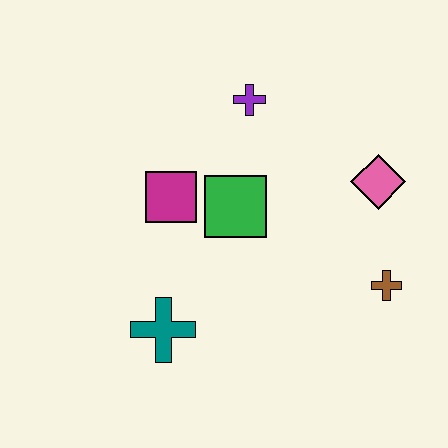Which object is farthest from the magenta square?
The brown cross is farthest from the magenta square.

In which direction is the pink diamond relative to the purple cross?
The pink diamond is to the right of the purple cross.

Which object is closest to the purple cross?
The green square is closest to the purple cross.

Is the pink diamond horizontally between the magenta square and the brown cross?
Yes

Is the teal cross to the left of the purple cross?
Yes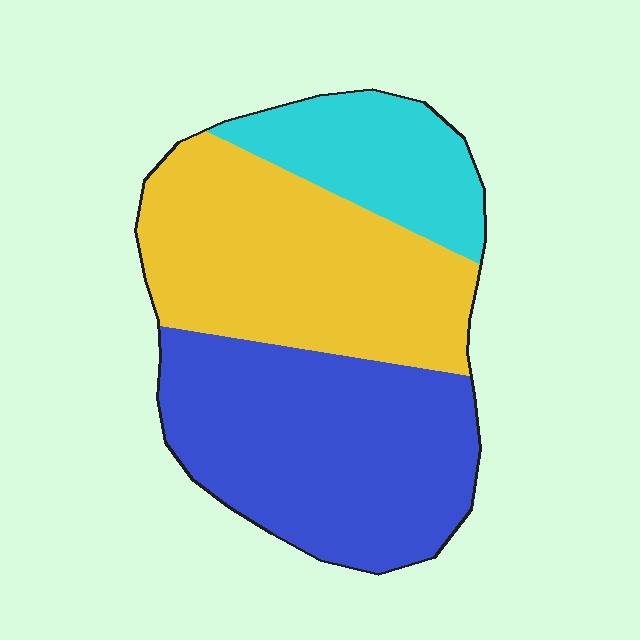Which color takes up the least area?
Cyan, at roughly 20%.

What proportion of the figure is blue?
Blue covers roughly 40% of the figure.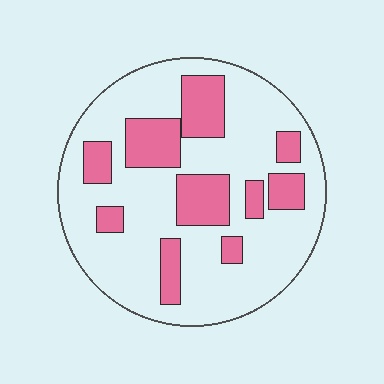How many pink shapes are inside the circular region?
10.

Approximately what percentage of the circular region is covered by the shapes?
Approximately 25%.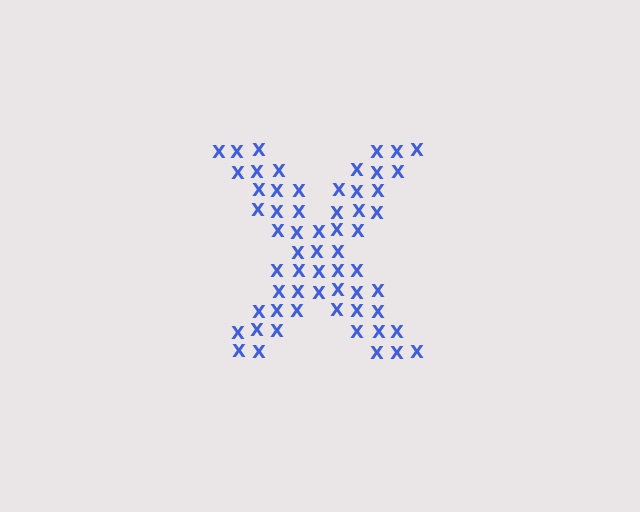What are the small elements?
The small elements are letter X's.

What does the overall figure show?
The overall figure shows the letter X.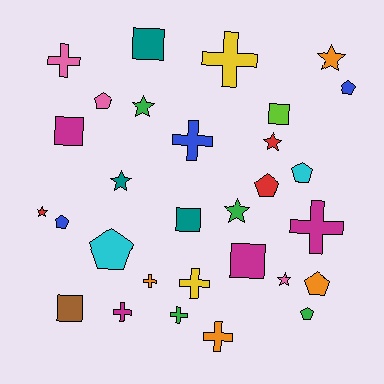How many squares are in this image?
There are 6 squares.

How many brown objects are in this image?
There is 1 brown object.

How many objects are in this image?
There are 30 objects.